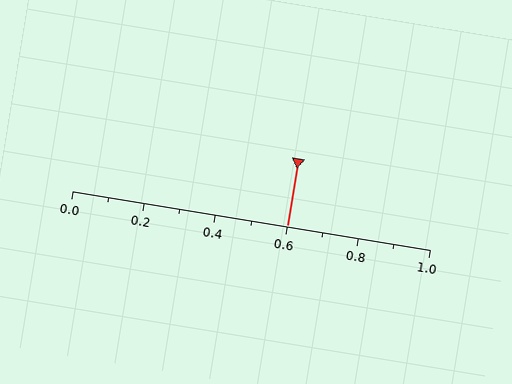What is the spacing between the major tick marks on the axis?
The major ticks are spaced 0.2 apart.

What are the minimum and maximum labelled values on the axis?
The axis runs from 0.0 to 1.0.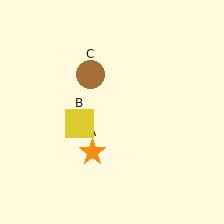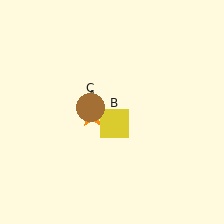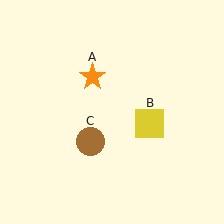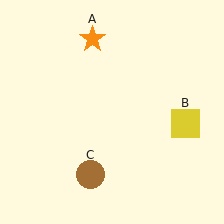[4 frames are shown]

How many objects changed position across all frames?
3 objects changed position: orange star (object A), yellow square (object B), brown circle (object C).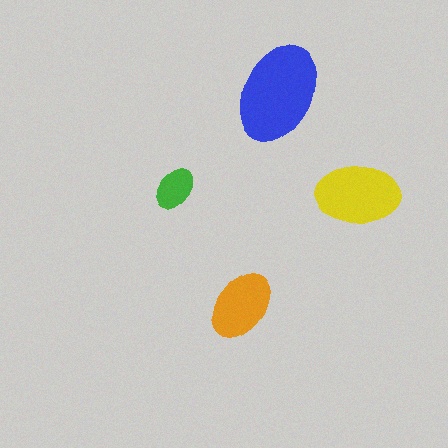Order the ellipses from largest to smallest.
the blue one, the yellow one, the orange one, the green one.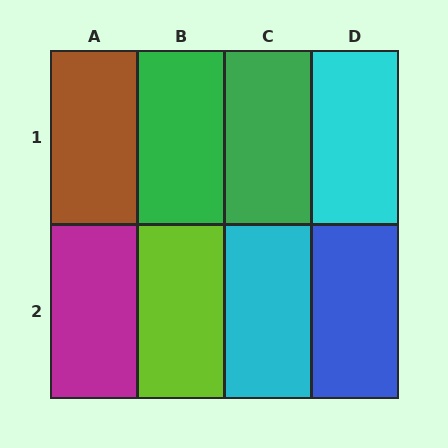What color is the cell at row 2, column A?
Magenta.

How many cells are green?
2 cells are green.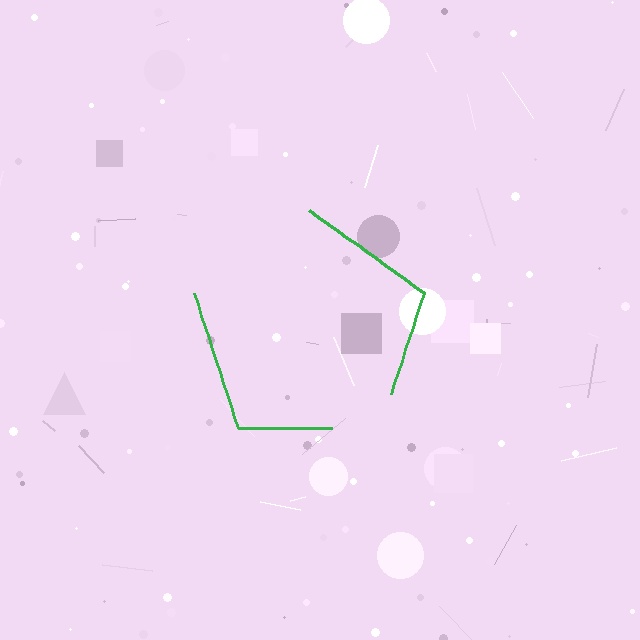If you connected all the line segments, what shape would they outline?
They would outline a pentagon.